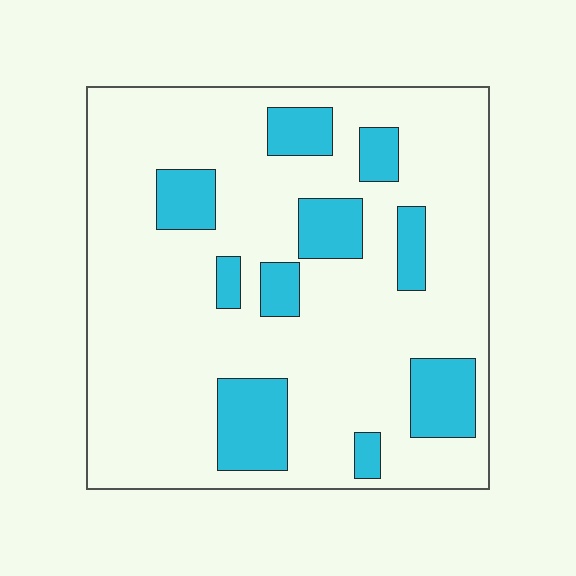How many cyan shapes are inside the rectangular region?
10.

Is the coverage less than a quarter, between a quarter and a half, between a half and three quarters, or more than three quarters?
Less than a quarter.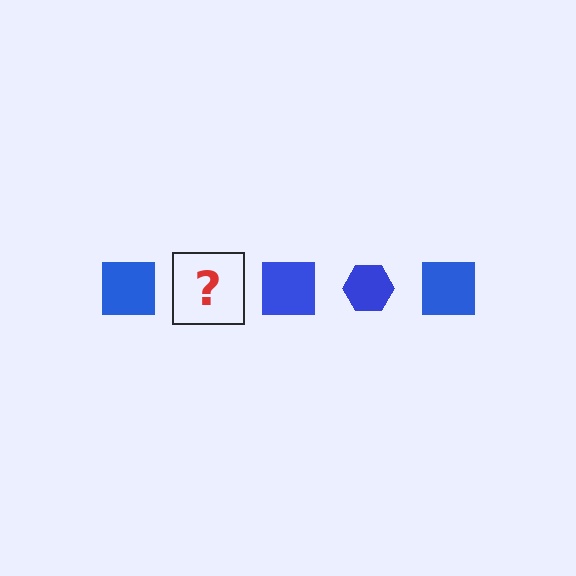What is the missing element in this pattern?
The missing element is a blue hexagon.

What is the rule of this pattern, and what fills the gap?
The rule is that the pattern cycles through square, hexagon shapes in blue. The gap should be filled with a blue hexagon.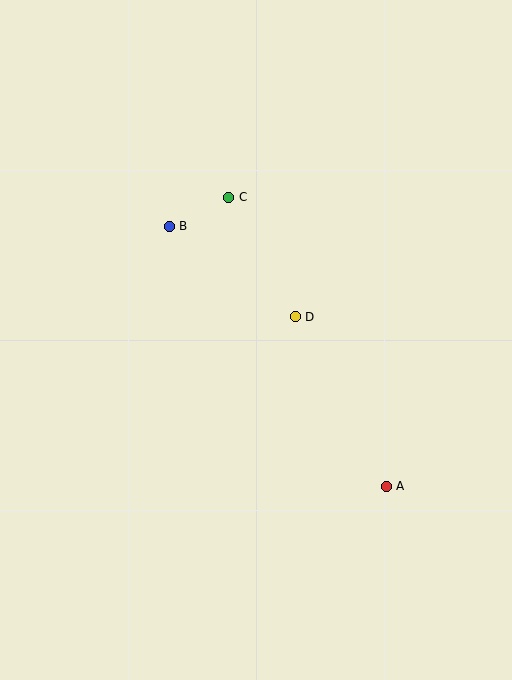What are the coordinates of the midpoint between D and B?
The midpoint between D and B is at (232, 272).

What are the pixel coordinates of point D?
Point D is at (295, 317).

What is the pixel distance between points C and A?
The distance between C and A is 329 pixels.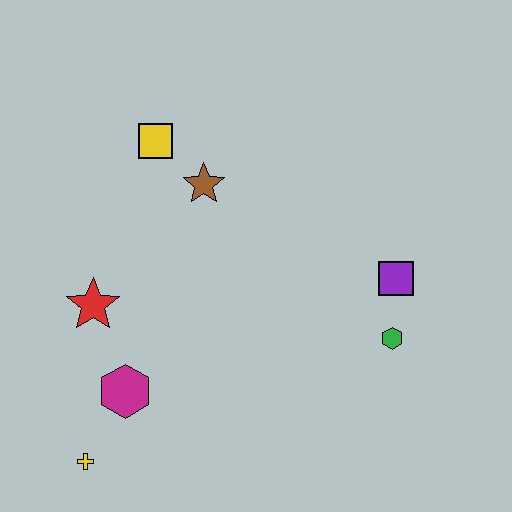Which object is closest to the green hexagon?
The purple square is closest to the green hexagon.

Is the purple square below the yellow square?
Yes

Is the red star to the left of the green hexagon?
Yes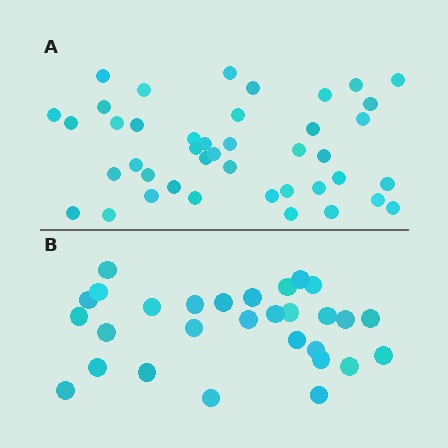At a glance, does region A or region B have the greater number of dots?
Region A (the top region) has more dots.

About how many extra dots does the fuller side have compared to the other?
Region A has approximately 15 more dots than region B.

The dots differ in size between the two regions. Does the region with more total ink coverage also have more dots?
No. Region B has more total ink coverage because its dots are larger, but region A actually contains more individual dots. Total area can be misleading — the number of items is what matters here.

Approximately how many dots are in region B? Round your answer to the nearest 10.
About 30 dots. (The exact count is 29, which rounds to 30.)